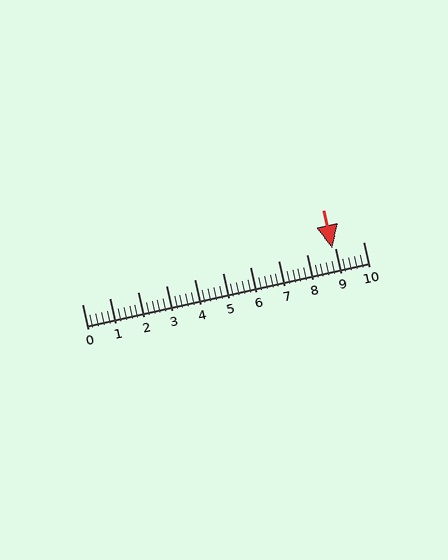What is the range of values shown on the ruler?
The ruler shows values from 0 to 10.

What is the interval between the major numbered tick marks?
The major tick marks are spaced 1 units apart.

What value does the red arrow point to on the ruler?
The red arrow points to approximately 8.9.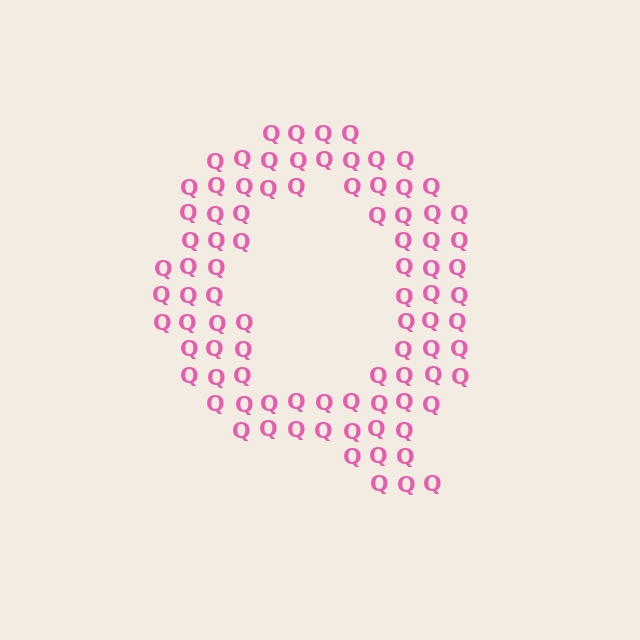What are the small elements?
The small elements are letter Q's.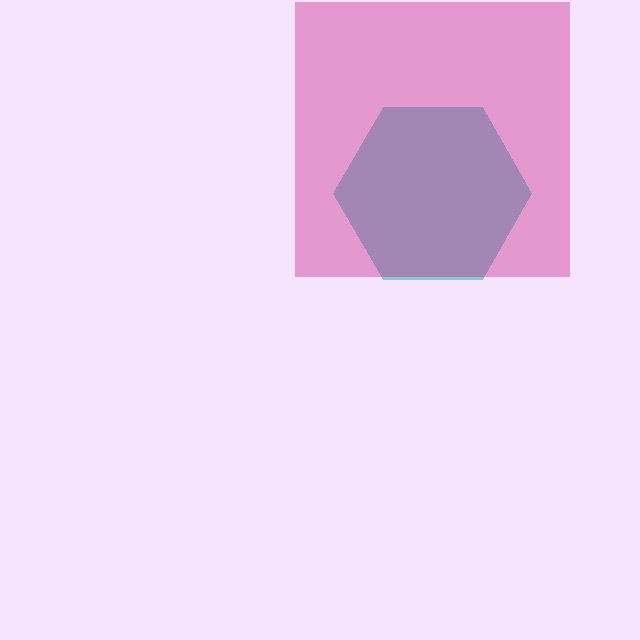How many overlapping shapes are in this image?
There are 2 overlapping shapes in the image.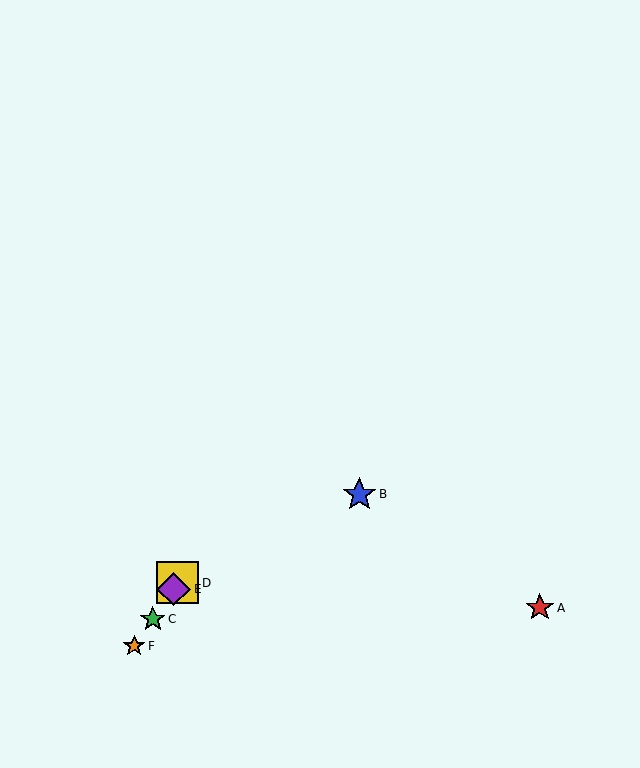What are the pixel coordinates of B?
Object B is at (359, 494).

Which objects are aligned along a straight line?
Objects C, D, E, F are aligned along a straight line.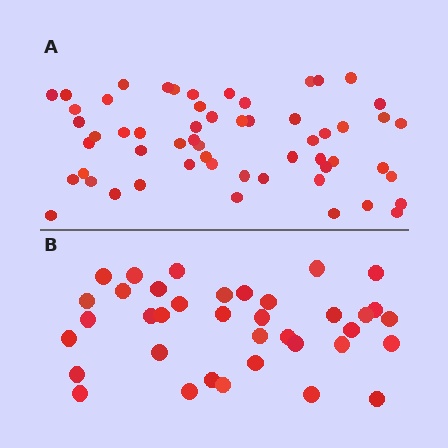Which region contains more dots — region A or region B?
Region A (the top region) has more dots.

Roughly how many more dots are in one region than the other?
Region A has approximately 20 more dots than region B.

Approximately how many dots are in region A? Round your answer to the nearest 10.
About 60 dots. (The exact count is 57, which rounds to 60.)